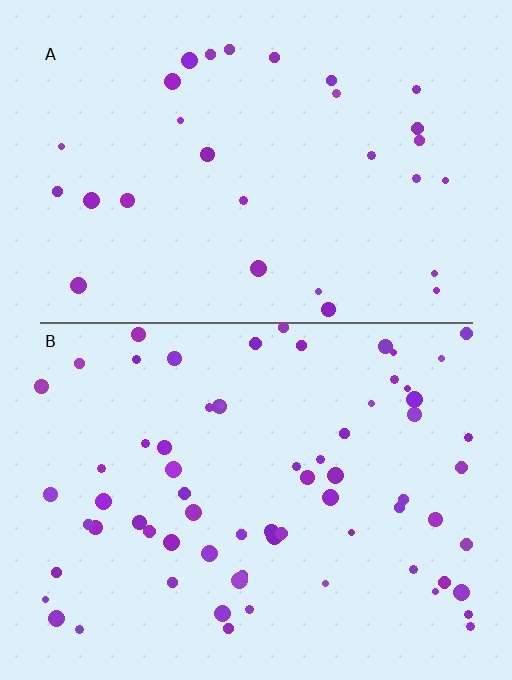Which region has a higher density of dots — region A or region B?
B (the bottom).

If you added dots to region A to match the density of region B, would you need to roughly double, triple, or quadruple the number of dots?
Approximately double.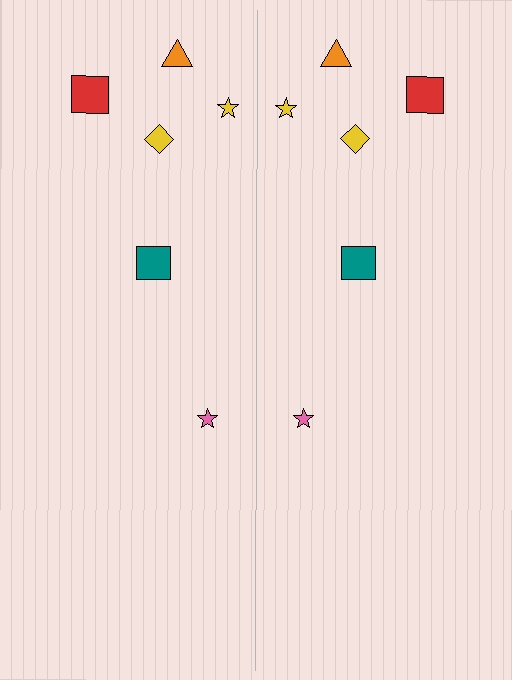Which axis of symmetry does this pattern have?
The pattern has a vertical axis of symmetry running through the center of the image.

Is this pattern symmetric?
Yes, this pattern has bilateral (reflection) symmetry.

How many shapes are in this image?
There are 12 shapes in this image.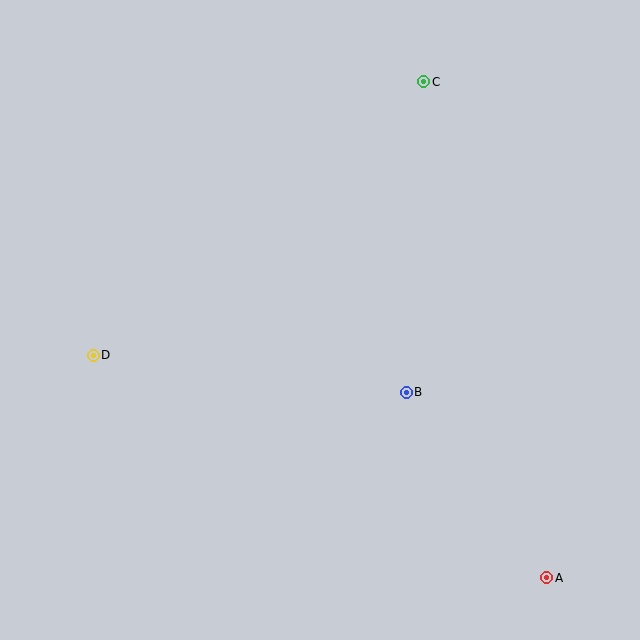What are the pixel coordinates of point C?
Point C is at (424, 82).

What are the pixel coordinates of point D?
Point D is at (93, 355).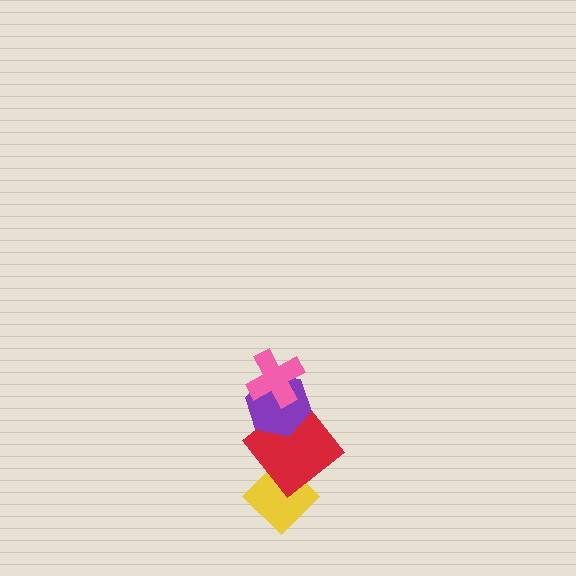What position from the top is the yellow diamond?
The yellow diamond is 4th from the top.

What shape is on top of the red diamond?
The purple hexagon is on top of the red diamond.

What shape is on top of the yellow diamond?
The red diamond is on top of the yellow diamond.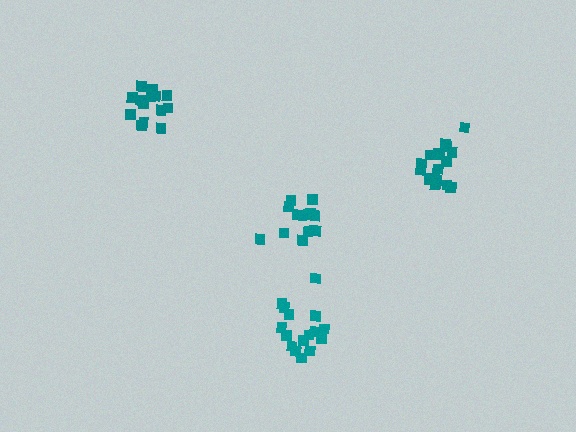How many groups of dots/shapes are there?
There are 4 groups.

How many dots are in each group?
Group 1: 14 dots, Group 2: 15 dots, Group 3: 18 dots, Group 4: 17 dots (64 total).